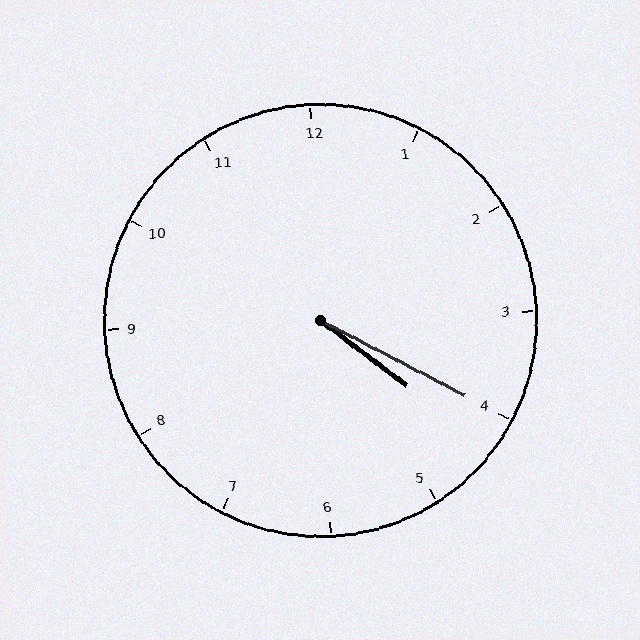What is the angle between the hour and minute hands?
Approximately 10 degrees.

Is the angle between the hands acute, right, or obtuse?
It is acute.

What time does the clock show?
4:20.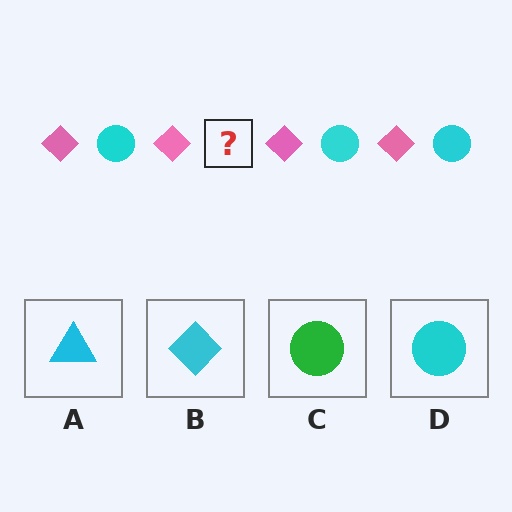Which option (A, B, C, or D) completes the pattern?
D.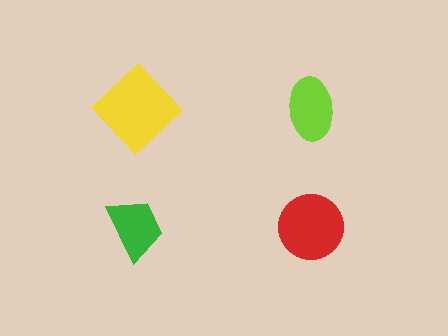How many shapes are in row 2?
2 shapes.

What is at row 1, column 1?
A yellow diamond.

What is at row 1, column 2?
A lime ellipse.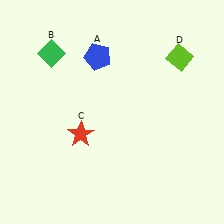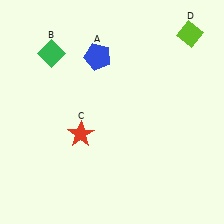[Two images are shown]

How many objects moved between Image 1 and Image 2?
1 object moved between the two images.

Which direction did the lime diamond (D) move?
The lime diamond (D) moved up.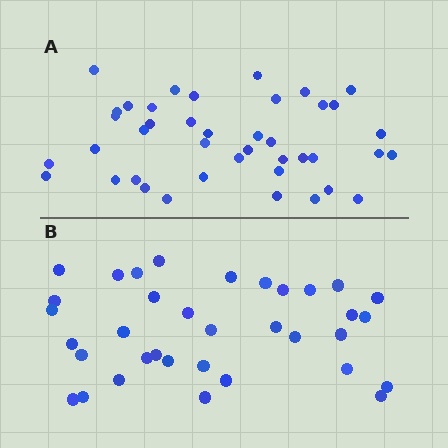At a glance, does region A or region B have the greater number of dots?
Region A (the top region) has more dots.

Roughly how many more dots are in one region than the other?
Region A has about 6 more dots than region B.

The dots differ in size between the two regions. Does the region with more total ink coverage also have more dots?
No. Region B has more total ink coverage because its dots are larger, but region A actually contains more individual dots. Total area can be misleading — the number of items is what matters here.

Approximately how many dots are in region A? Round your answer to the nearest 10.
About 40 dots. (The exact count is 41, which rounds to 40.)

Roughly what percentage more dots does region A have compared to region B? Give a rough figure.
About 15% more.